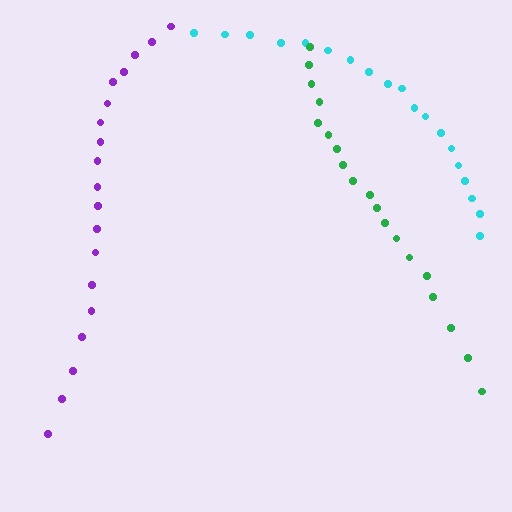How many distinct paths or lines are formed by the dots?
There are 3 distinct paths.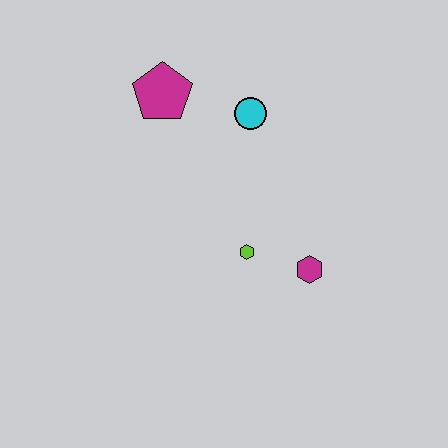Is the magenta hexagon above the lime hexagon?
No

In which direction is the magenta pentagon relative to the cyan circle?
The magenta pentagon is to the left of the cyan circle.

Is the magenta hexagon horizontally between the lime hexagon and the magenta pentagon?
No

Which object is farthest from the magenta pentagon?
The magenta hexagon is farthest from the magenta pentagon.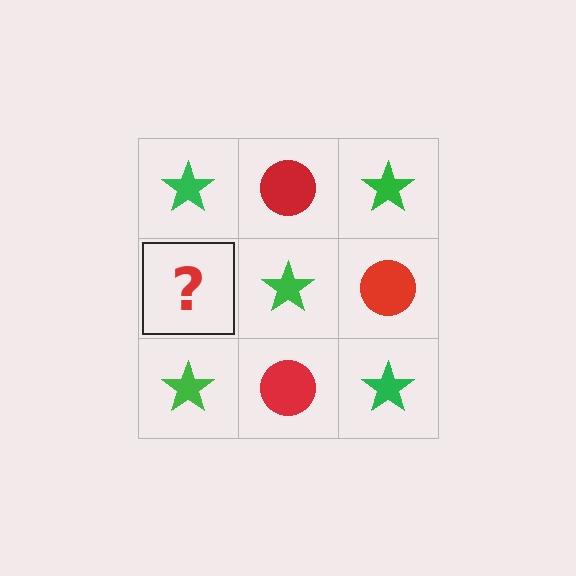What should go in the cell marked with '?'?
The missing cell should contain a red circle.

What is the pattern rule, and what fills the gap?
The rule is that it alternates green star and red circle in a checkerboard pattern. The gap should be filled with a red circle.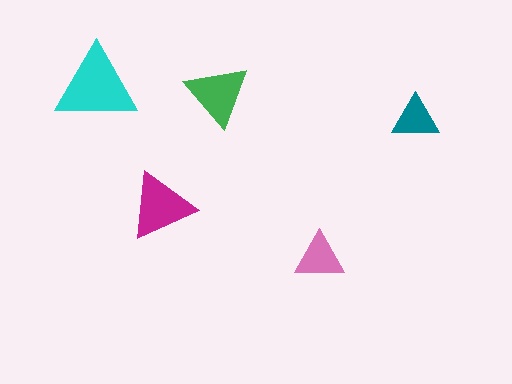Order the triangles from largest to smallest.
the cyan one, the magenta one, the green one, the pink one, the teal one.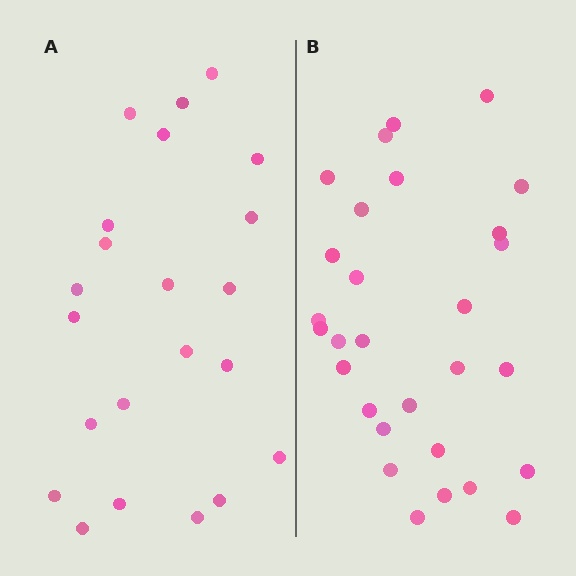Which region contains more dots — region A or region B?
Region B (the right region) has more dots.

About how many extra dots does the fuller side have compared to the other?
Region B has roughly 8 or so more dots than region A.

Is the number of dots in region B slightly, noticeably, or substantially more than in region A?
Region B has noticeably more, but not dramatically so. The ratio is roughly 1.3 to 1.